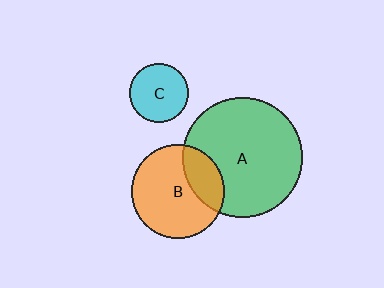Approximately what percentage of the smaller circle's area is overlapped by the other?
Approximately 25%.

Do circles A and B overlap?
Yes.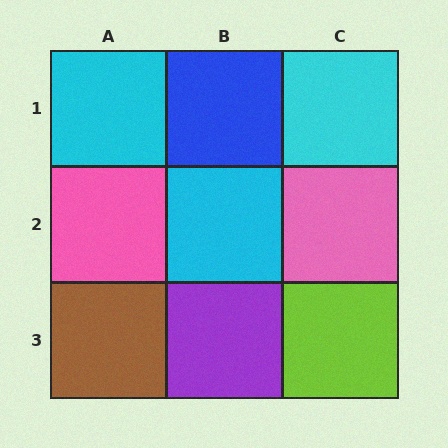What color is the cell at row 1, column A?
Cyan.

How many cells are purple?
1 cell is purple.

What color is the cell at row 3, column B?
Purple.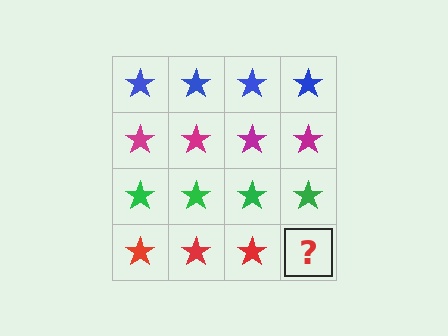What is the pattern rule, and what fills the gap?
The rule is that each row has a consistent color. The gap should be filled with a red star.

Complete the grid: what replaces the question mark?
The question mark should be replaced with a red star.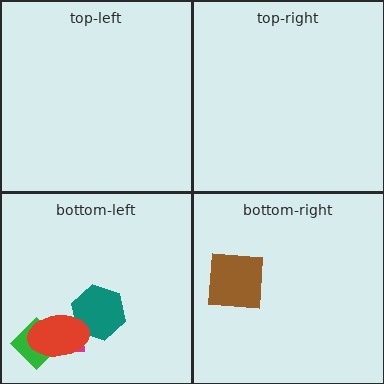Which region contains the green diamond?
The bottom-left region.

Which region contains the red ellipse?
The bottom-left region.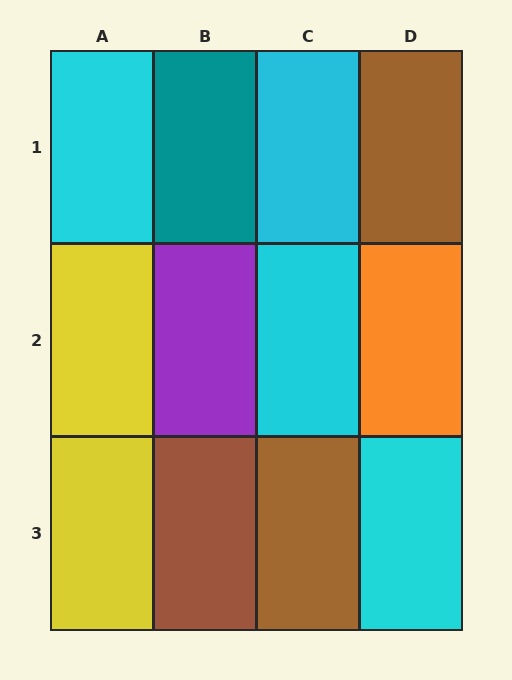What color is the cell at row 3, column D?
Cyan.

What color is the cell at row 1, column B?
Teal.